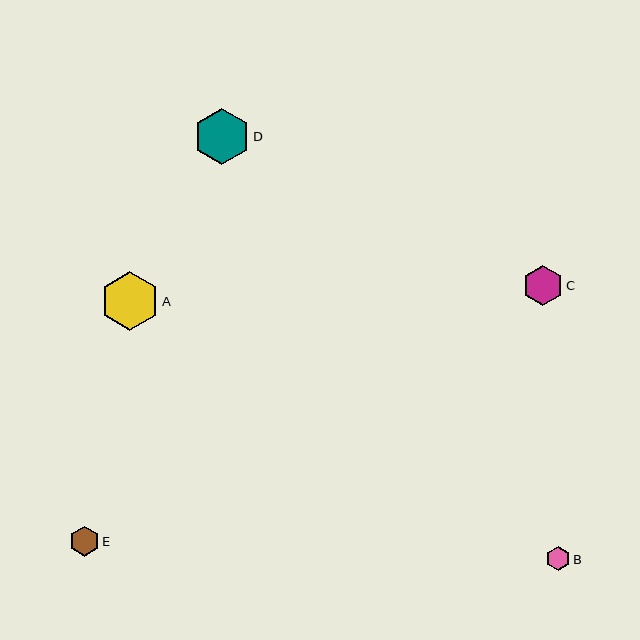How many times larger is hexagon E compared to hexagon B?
Hexagon E is approximately 1.2 times the size of hexagon B.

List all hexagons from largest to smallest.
From largest to smallest: A, D, C, E, B.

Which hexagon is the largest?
Hexagon A is the largest with a size of approximately 59 pixels.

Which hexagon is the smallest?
Hexagon B is the smallest with a size of approximately 24 pixels.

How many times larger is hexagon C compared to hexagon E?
Hexagon C is approximately 1.4 times the size of hexagon E.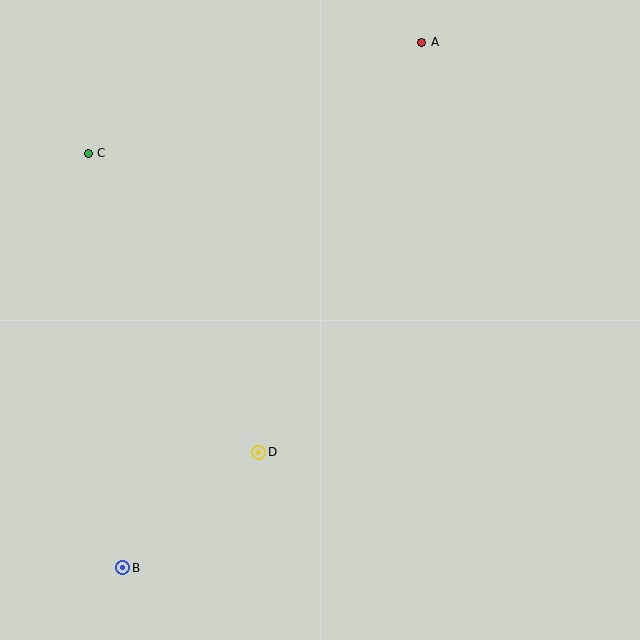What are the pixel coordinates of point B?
Point B is at (123, 568).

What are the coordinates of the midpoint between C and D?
The midpoint between C and D is at (174, 303).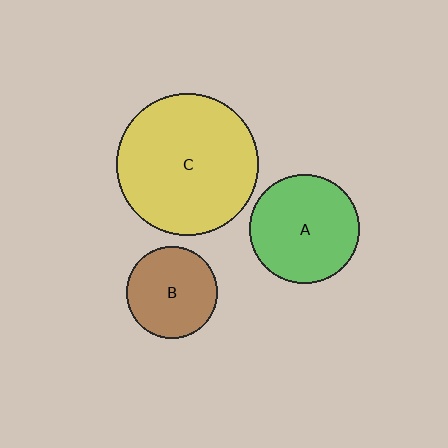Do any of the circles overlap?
No, none of the circles overlap.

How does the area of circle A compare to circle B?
Approximately 1.4 times.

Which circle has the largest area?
Circle C (yellow).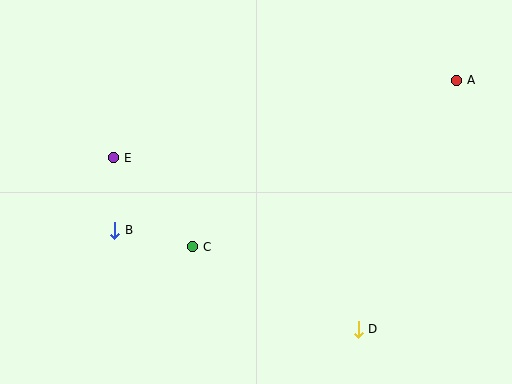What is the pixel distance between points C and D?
The distance between C and D is 185 pixels.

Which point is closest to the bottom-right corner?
Point D is closest to the bottom-right corner.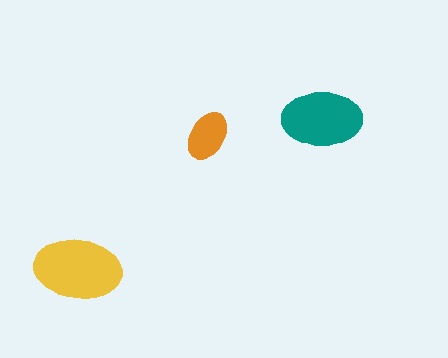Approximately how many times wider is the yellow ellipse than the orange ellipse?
About 1.5 times wider.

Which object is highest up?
The teal ellipse is topmost.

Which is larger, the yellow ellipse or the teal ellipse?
The yellow one.